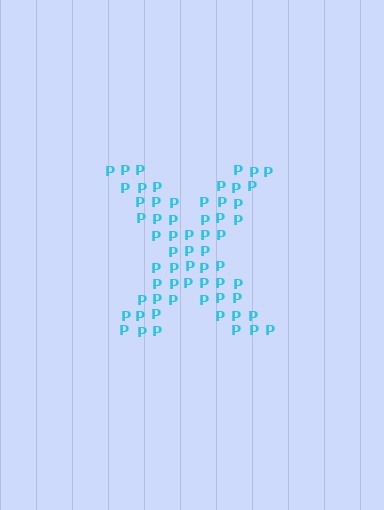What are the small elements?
The small elements are letter P's.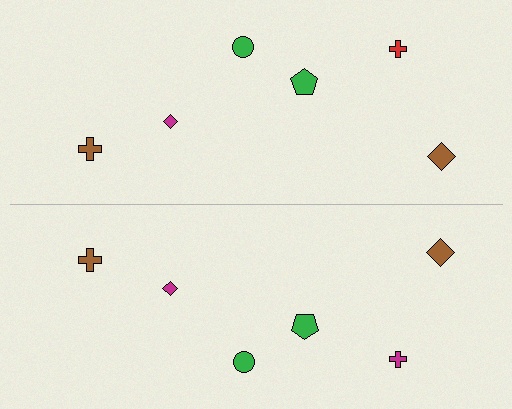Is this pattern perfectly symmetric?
No, the pattern is not perfectly symmetric. The magenta cross on the bottom side breaks the symmetry — its mirror counterpart is red.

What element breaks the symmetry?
The magenta cross on the bottom side breaks the symmetry — its mirror counterpart is red.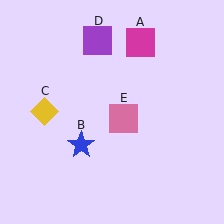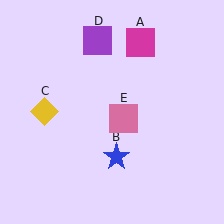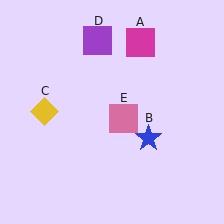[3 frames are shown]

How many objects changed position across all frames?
1 object changed position: blue star (object B).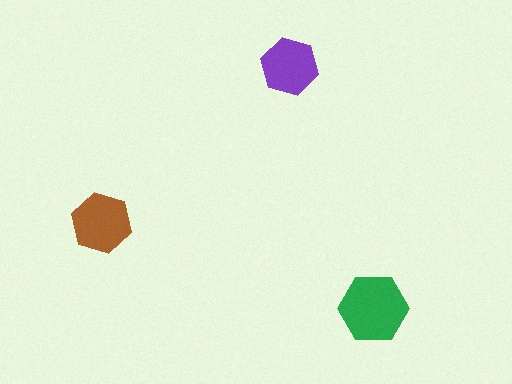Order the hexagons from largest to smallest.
the green one, the brown one, the purple one.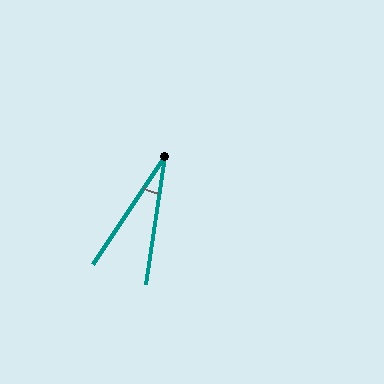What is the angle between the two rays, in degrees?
Approximately 25 degrees.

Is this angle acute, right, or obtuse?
It is acute.